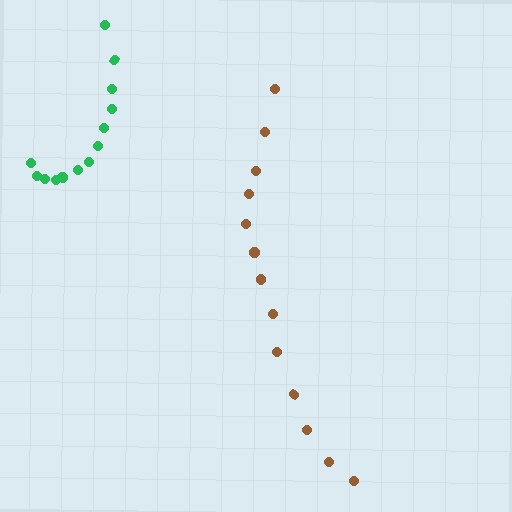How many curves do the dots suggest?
There are 2 distinct paths.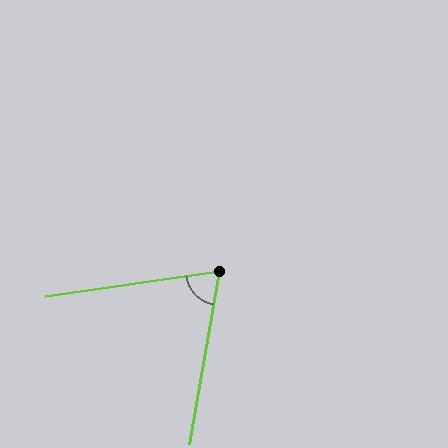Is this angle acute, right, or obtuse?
It is acute.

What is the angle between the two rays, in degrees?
Approximately 72 degrees.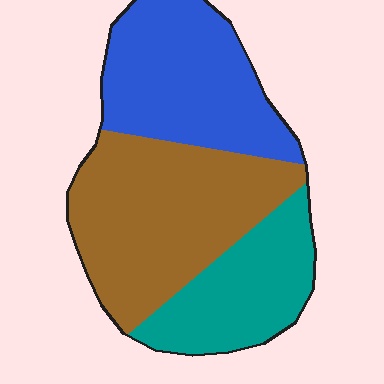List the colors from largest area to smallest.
From largest to smallest: brown, blue, teal.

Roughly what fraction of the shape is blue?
Blue takes up between a sixth and a third of the shape.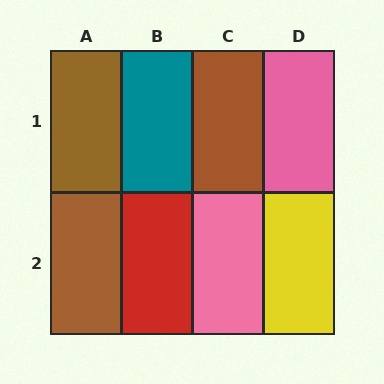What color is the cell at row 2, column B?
Red.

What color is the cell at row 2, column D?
Yellow.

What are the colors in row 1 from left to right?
Brown, teal, brown, pink.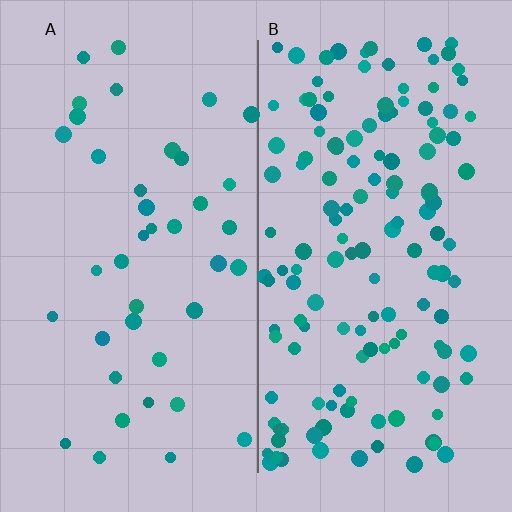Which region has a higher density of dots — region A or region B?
B (the right).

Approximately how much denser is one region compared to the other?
Approximately 3.5× — region B over region A.